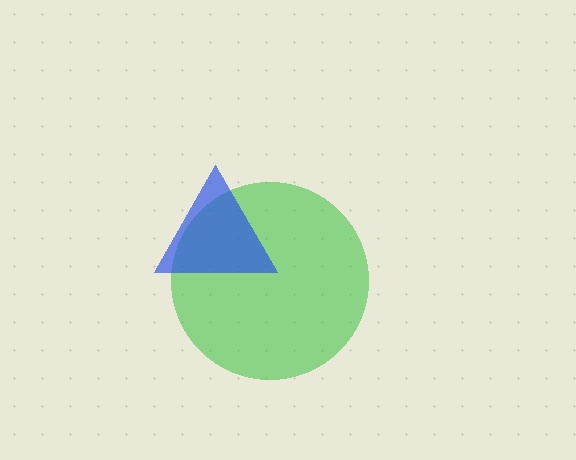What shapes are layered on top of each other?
The layered shapes are: a green circle, a blue triangle.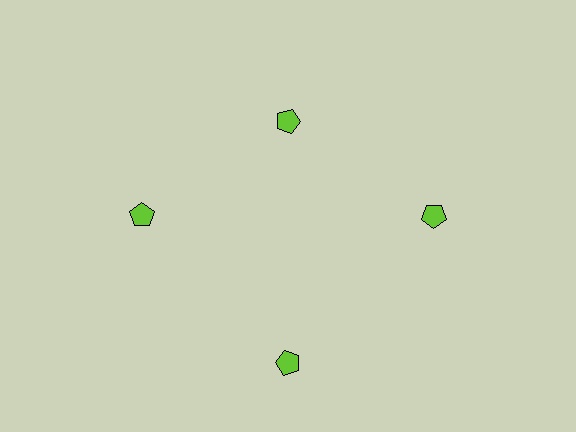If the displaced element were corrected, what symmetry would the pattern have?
It would have 4-fold rotational symmetry — the pattern would map onto itself every 90 degrees.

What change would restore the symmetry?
The symmetry would be restored by moving it outward, back onto the ring so that all 4 pentagons sit at equal angles and equal distance from the center.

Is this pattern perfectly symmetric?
No. The 4 lime pentagons are arranged in a ring, but one element near the 12 o'clock position is pulled inward toward the center, breaking the 4-fold rotational symmetry.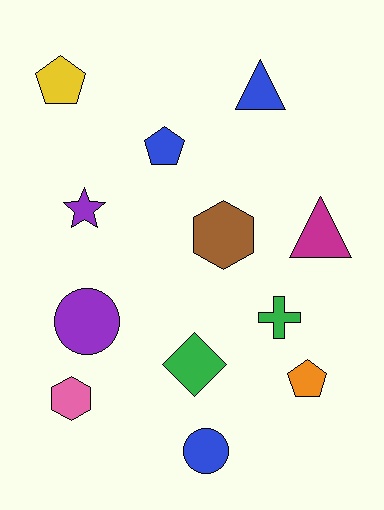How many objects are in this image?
There are 12 objects.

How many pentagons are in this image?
There are 3 pentagons.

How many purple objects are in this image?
There are 2 purple objects.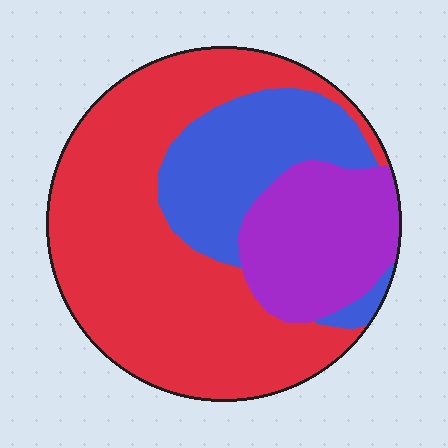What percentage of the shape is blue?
Blue covers around 20% of the shape.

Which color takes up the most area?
Red, at roughly 55%.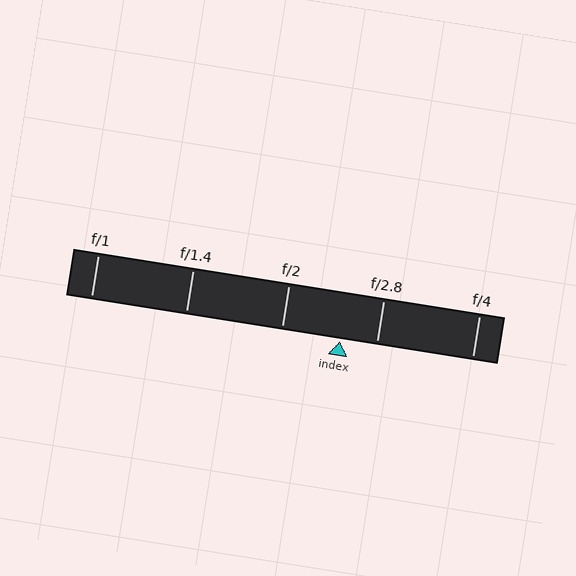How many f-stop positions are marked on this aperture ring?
There are 5 f-stop positions marked.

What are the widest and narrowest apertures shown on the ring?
The widest aperture shown is f/1 and the narrowest is f/4.